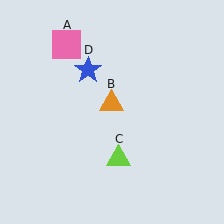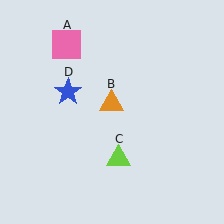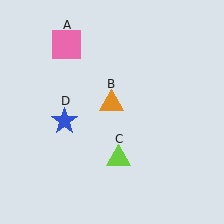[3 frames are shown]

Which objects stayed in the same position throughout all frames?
Pink square (object A) and orange triangle (object B) and lime triangle (object C) remained stationary.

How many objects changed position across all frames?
1 object changed position: blue star (object D).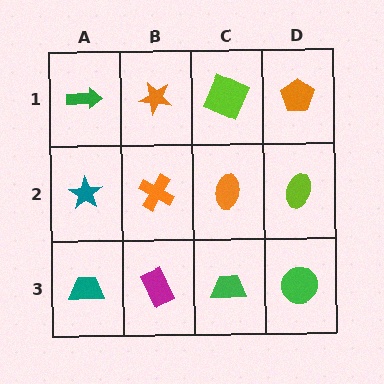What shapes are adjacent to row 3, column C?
An orange ellipse (row 2, column C), a magenta rectangle (row 3, column B), a green circle (row 3, column D).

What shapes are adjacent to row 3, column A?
A teal star (row 2, column A), a magenta rectangle (row 3, column B).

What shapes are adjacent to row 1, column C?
An orange ellipse (row 2, column C), an orange star (row 1, column B), an orange pentagon (row 1, column D).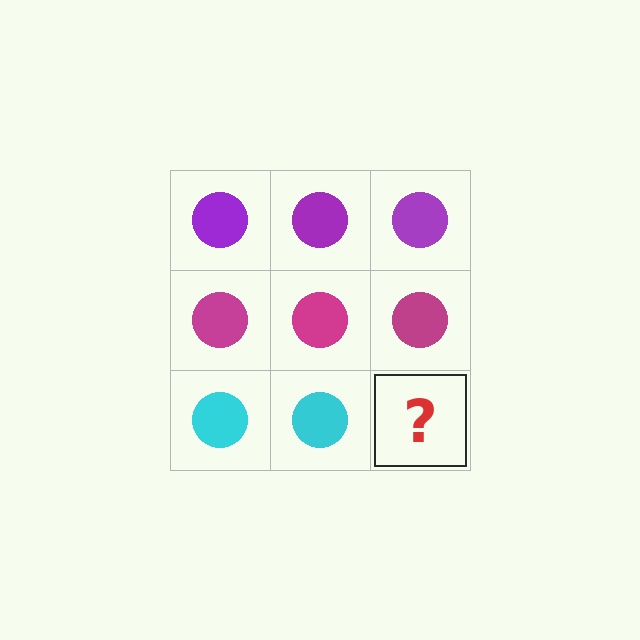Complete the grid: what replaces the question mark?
The question mark should be replaced with a cyan circle.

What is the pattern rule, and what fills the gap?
The rule is that each row has a consistent color. The gap should be filled with a cyan circle.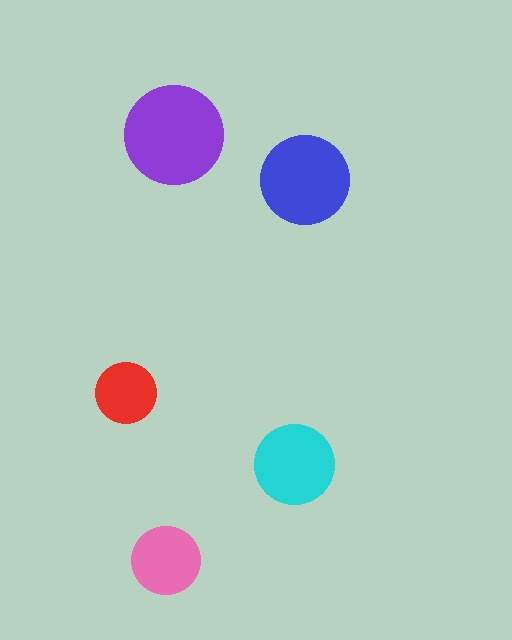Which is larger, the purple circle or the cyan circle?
The purple one.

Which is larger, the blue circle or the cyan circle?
The blue one.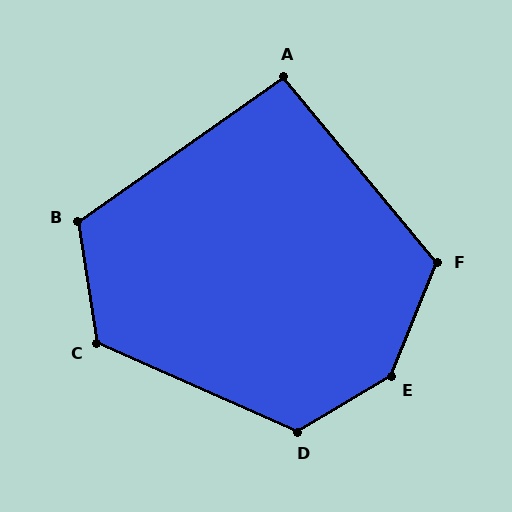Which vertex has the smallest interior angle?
A, at approximately 94 degrees.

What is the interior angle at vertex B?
Approximately 116 degrees (obtuse).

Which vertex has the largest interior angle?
E, at approximately 143 degrees.